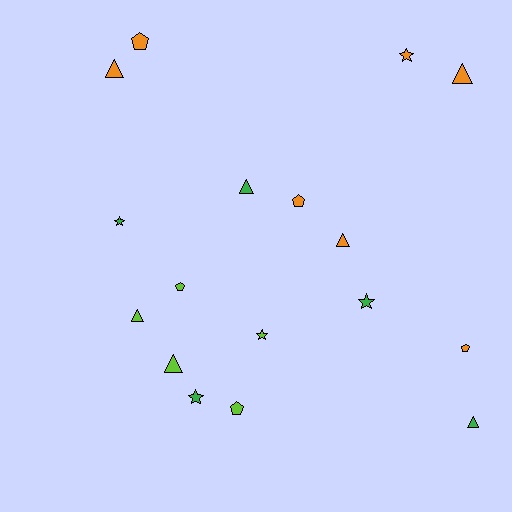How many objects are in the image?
There are 17 objects.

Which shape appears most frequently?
Triangle, with 7 objects.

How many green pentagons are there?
There are no green pentagons.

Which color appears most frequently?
Orange, with 7 objects.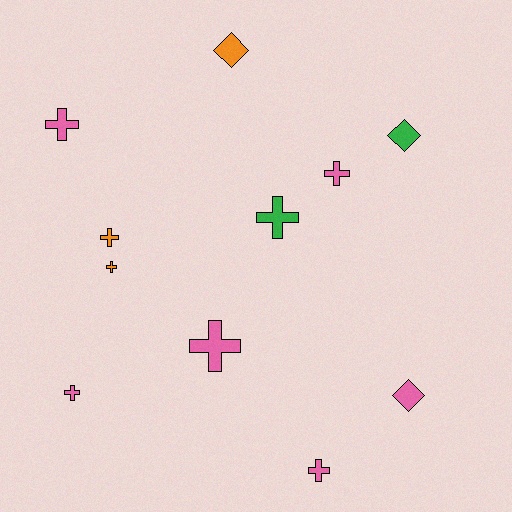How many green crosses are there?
There is 1 green cross.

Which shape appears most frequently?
Cross, with 8 objects.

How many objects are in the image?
There are 11 objects.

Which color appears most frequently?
Pink, with 6 objects.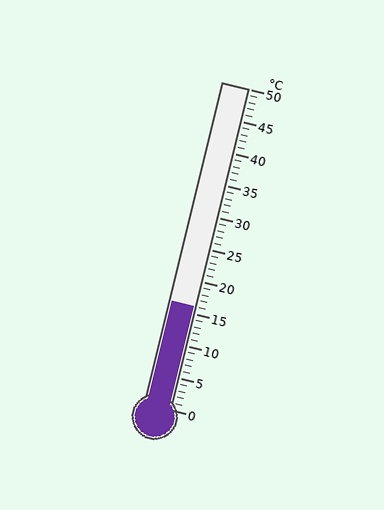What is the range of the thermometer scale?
The thermometer scale ranges from 0°C to 50°C.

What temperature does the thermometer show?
The thermometer shows approximately 16°C.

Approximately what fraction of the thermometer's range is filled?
The thermometer is filled to approximately 30% of its range.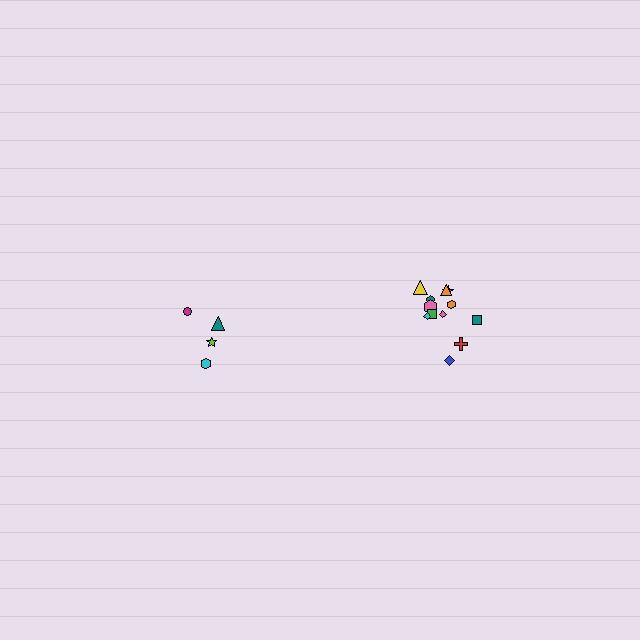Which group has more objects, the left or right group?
The right group.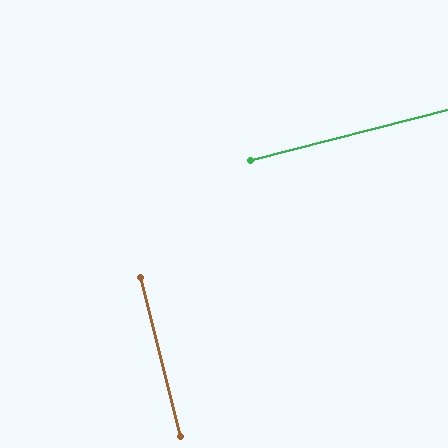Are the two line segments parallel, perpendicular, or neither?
Perpendicular — they meet at approximately 90°.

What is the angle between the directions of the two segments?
Approximately 90 degrees.